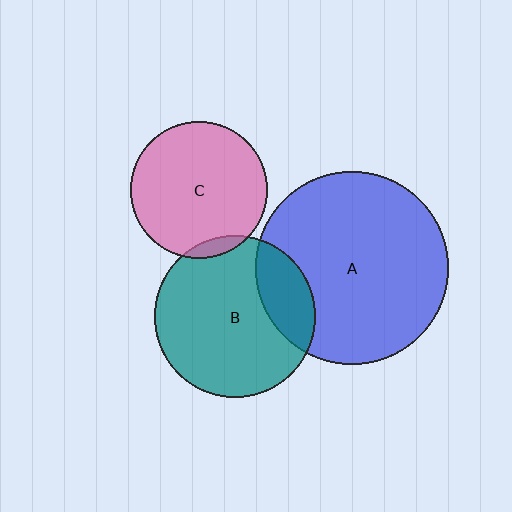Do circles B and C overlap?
Yes.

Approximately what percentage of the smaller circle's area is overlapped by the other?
Approximately 5%.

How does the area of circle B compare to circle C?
Approximately 1.4 times.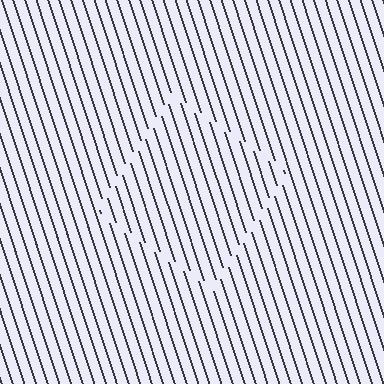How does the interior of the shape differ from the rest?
The interior of the shape contains the same grating, shifted by half a period — the contour is defined by the phase discontinuity where line-ends from the inner and outer gratings abut.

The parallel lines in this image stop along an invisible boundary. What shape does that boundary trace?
An illusory square. The interior of the shape contains the same grating, shifted by half a period — the contour is defined by the phase discontinuity where line-ends from the inner and outer gratings abut.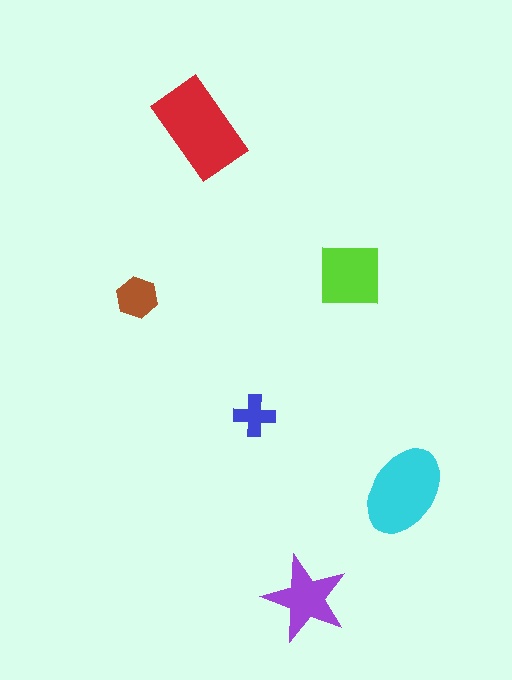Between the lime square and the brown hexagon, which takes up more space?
The lime square.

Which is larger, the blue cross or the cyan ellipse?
The cyan ellipse.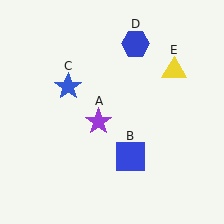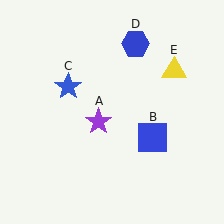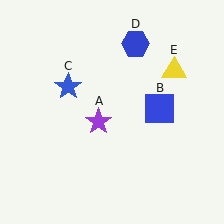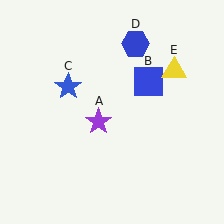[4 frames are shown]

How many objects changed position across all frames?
1 object changed position: blue square (object B).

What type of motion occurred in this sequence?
The blue square (object B) rotated counterclockwise around the center of the scene.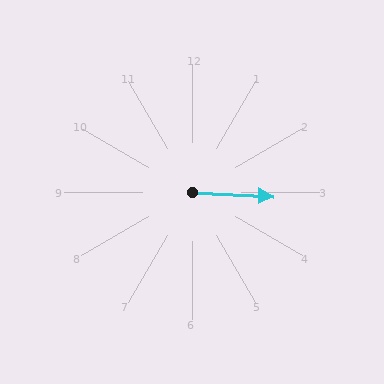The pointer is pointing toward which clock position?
Roughly 3 o'clock.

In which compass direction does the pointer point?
East.